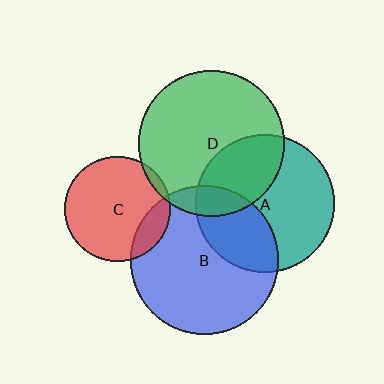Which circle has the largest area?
Circle B (blue).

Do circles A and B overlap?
Yes.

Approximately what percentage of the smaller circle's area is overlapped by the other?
Approximately 35%.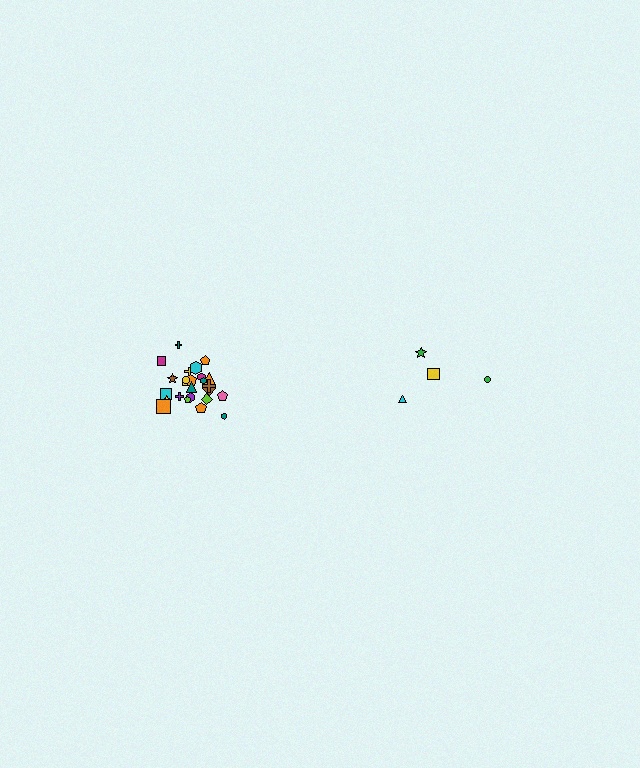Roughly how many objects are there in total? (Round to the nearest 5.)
Roughly 30 objects in total.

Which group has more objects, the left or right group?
The left group.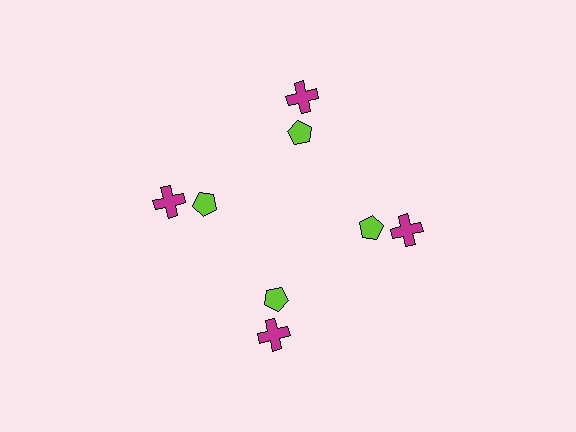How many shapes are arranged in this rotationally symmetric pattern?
There are 8 shapes, arranged in 4 groups of 2.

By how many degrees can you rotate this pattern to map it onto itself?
The pattern maps onto itself every 90 degrees of rotation.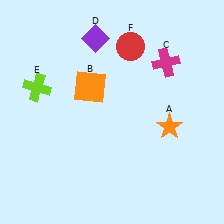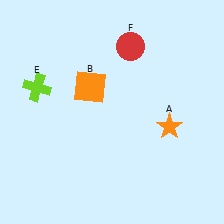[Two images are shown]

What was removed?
The purple diamond (D), the magenta cross (C) were removed in Image 2.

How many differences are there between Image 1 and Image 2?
There are 2 differences between the two images.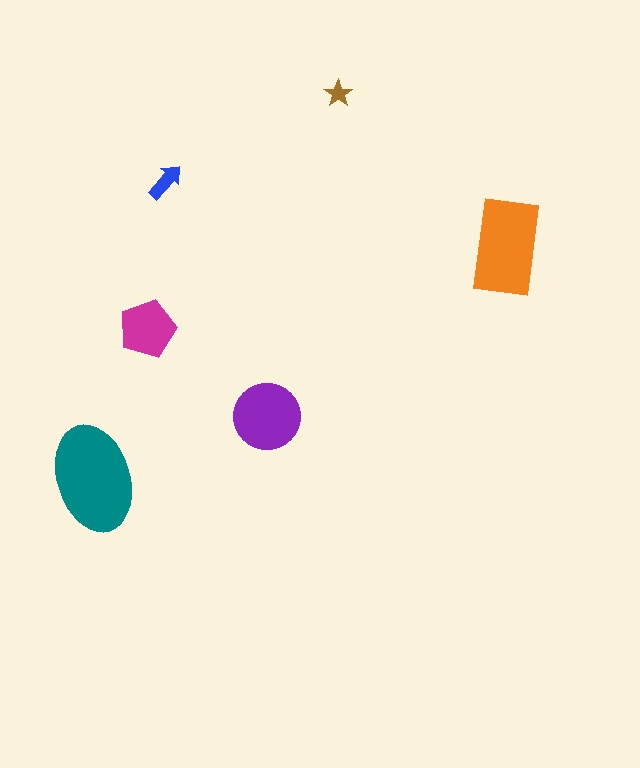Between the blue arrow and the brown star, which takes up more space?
The blue arrow.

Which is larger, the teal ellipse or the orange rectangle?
The teal ellipse.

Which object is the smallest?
The brown star.